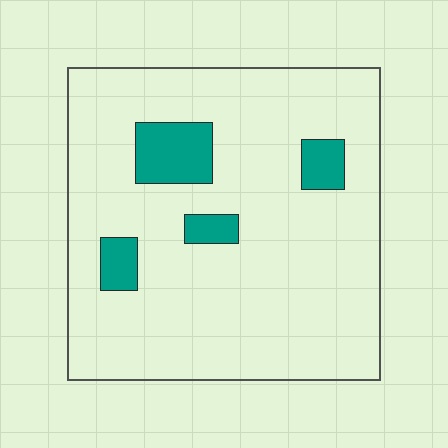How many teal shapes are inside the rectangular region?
4.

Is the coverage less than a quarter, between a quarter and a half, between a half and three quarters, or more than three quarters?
Less than a quarter.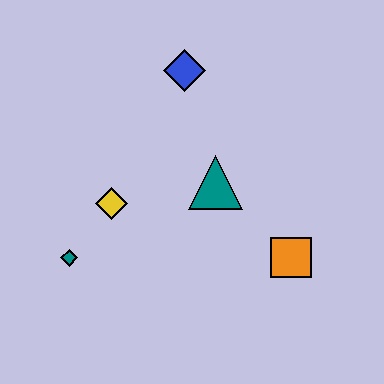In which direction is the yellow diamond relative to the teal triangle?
The yellow diamond is to the left of the teal triangle.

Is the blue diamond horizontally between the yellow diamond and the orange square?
Yes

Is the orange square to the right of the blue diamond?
Yes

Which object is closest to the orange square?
The teal triangle is closest to the orange square.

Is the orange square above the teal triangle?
No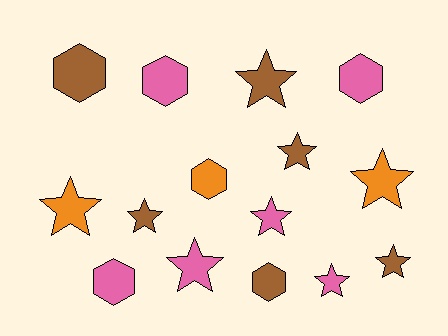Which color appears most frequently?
Pink, with 6 objects.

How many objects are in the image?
There are 15 objects.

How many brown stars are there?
There are 4 brown stars.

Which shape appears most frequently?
Star, with 9 objects.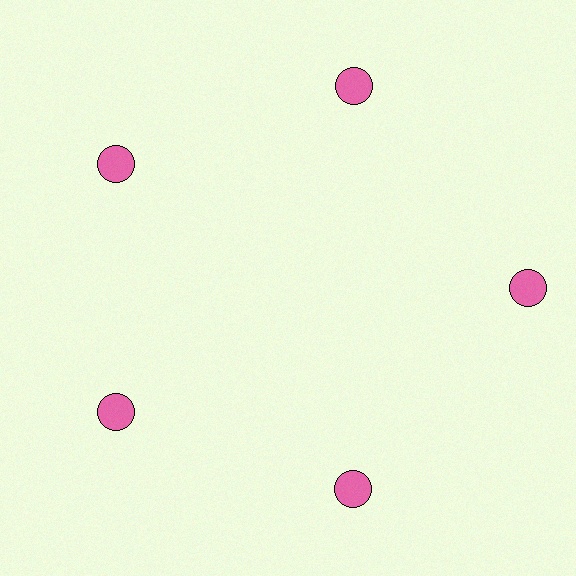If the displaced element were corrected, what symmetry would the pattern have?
It would have 5-fold rotational symmetry — the pattern would map onto itself every 72 degrees.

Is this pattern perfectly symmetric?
No. The 5 pink circles are arranged in a ring, but one element near the 3 o'clock position is pushed outward from the center, breaking the 5-fold rotational symmetry.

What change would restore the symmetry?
The symmetry would be restored by moving it inward, back onto the ring so that all 5 circles sit at equal angles and equal distance from the center.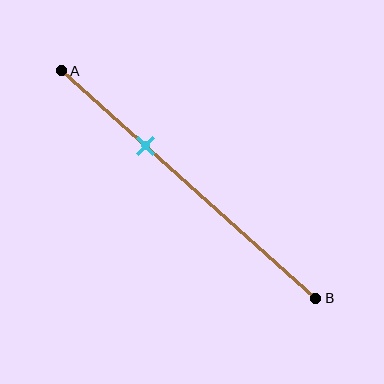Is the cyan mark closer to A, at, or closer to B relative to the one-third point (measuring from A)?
The cyan mark is approximately at the one-third point of segment AB.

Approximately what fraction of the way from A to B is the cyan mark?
The cyan mark is approximately 35% of the way from A to B.